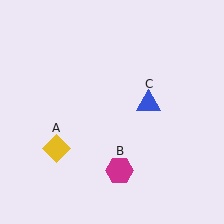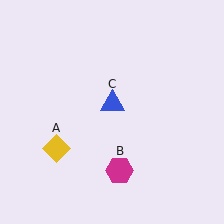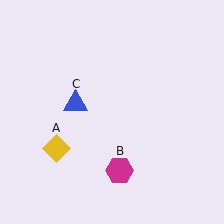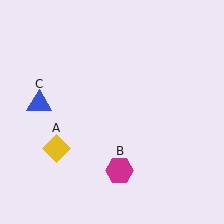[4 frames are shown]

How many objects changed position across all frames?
1 object changed position: blue triangle (object C).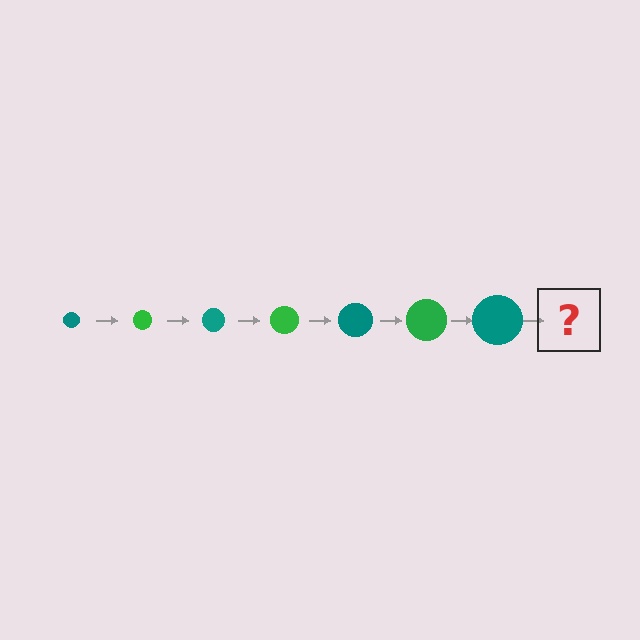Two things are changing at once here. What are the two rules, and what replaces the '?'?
The two rules are that the circle grows larger each step and the color cycles through teal and green. The '?' should be a green circle, larger than the previous one.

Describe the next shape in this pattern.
It should be a green circle, larger than the previous one.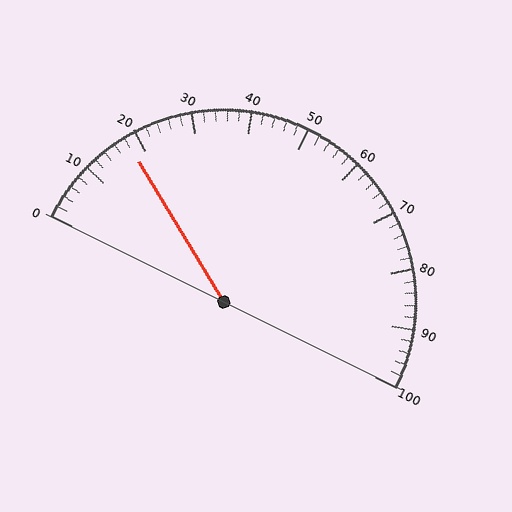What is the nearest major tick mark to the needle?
The nearest major tick mark is 20.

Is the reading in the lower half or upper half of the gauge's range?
The reading is in the lower half of the range (0 to 100).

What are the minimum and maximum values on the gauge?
The gauge ranges from 0 to 100.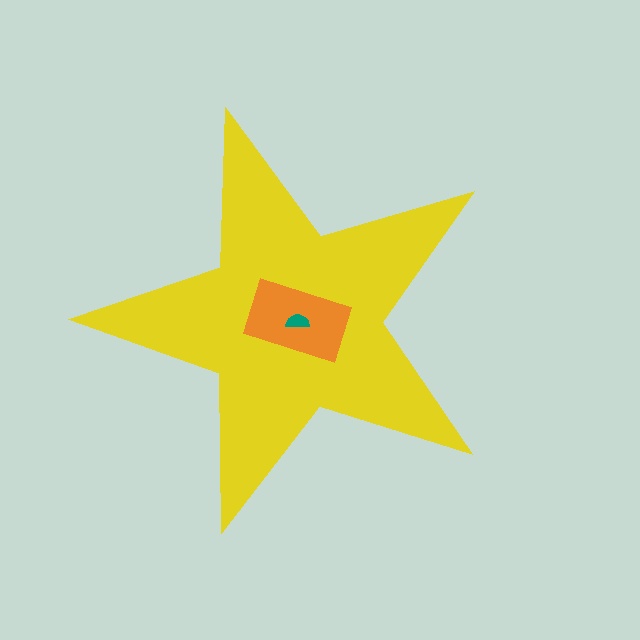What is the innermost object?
The teal semicircle.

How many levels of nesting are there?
3.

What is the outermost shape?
The yellow star.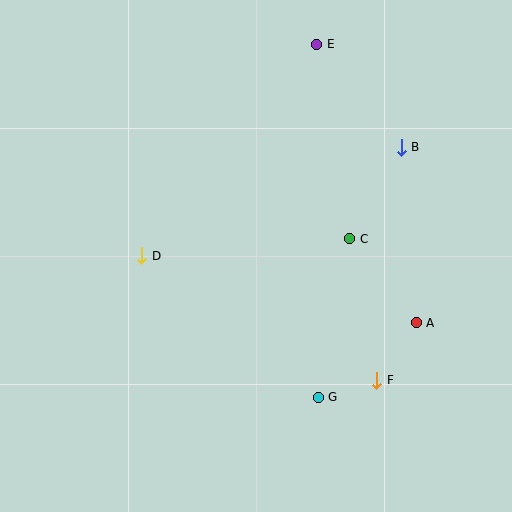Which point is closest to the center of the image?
Point C at (350, 239) is closest to the center.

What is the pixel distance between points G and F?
The distance between G and F is 61 pixels.